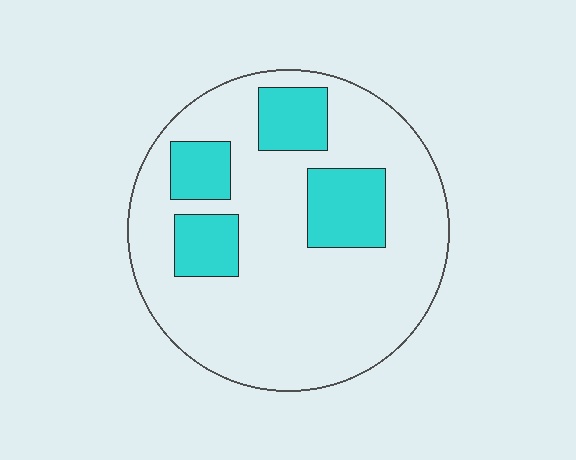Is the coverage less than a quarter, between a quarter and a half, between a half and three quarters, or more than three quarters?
Less than a quarter.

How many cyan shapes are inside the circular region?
4.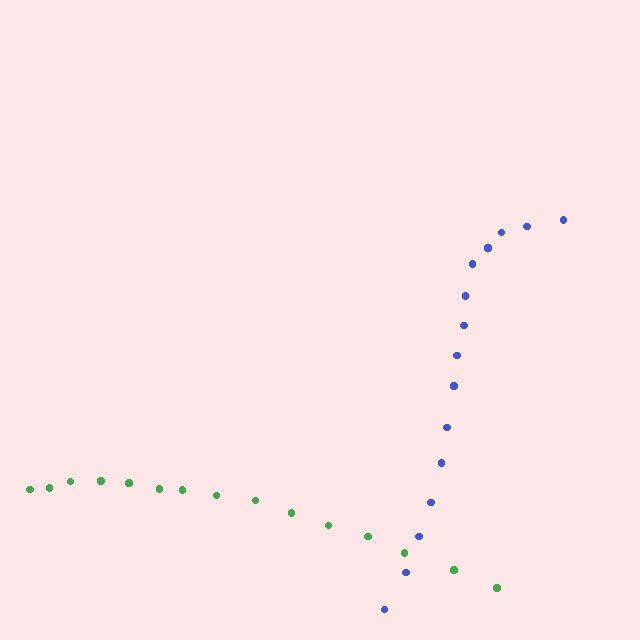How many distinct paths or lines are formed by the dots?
There are 2 distinct paths.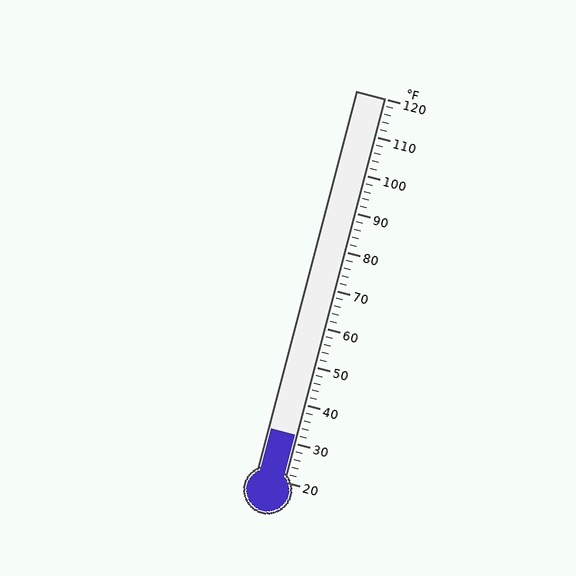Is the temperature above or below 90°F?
The temperature is below 90°F.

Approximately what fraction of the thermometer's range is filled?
The thermometer is filled to approximately 10% of its range.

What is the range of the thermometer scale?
The thermometer scale ranges from 20°F to 120°F.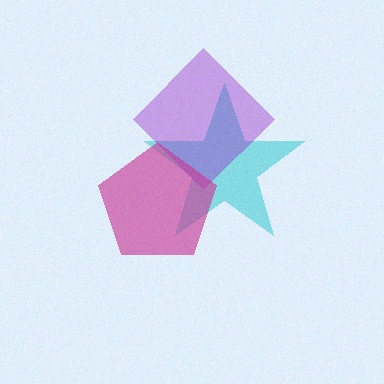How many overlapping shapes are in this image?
There are 3 overlapping shapes in the image.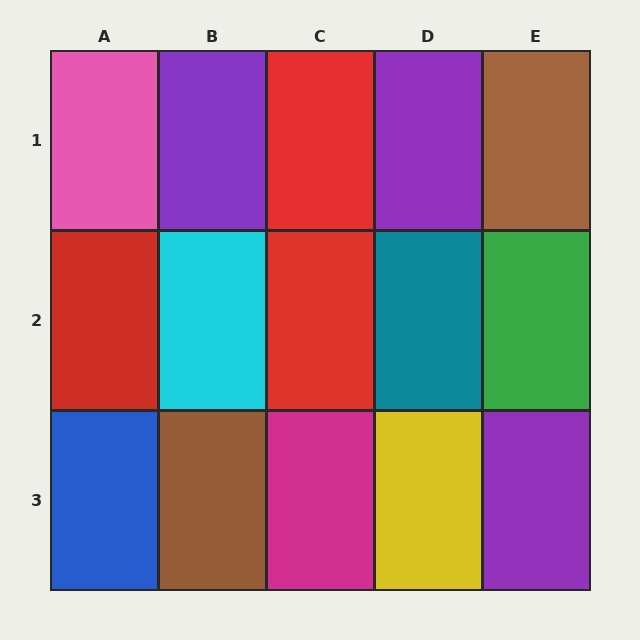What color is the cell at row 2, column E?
Green.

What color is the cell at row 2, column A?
Red.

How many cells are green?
1 cell is green.